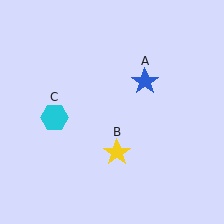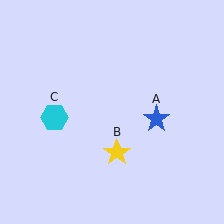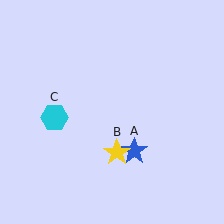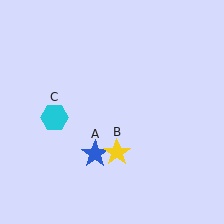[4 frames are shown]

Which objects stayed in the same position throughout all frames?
Yellow star (object B) and cyan hexagon (object C) remained stationary.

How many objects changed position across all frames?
1 object changed position: blue star (object A).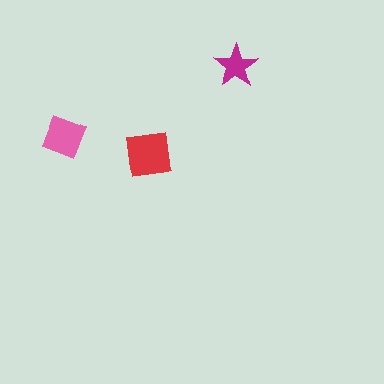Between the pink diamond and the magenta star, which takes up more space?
The pink diamond.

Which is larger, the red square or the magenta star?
The red square.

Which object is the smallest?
The magenta star.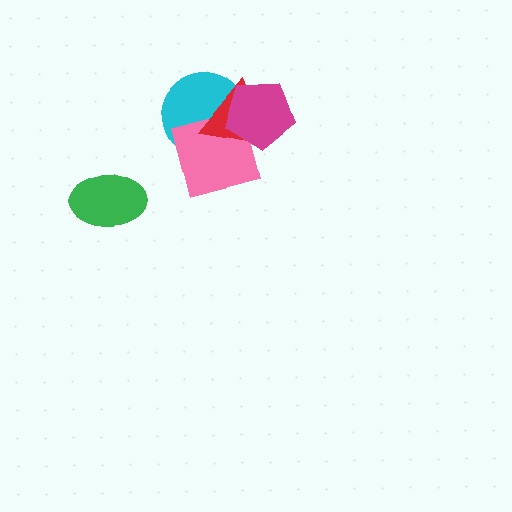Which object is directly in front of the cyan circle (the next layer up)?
The pink square is directly in front of the cyan circle.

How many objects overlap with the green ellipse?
0 objects overlap with the green ellipse.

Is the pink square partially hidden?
Yes, it is partially covered by another shape.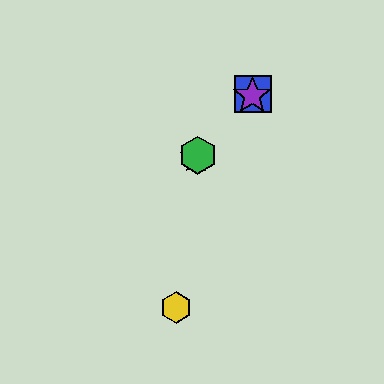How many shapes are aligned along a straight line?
4 shapes (the red star, the blue square, the green hexagon, the purple star) are aligned along a straight line.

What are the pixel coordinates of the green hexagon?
The green hexagon is at (198, 155).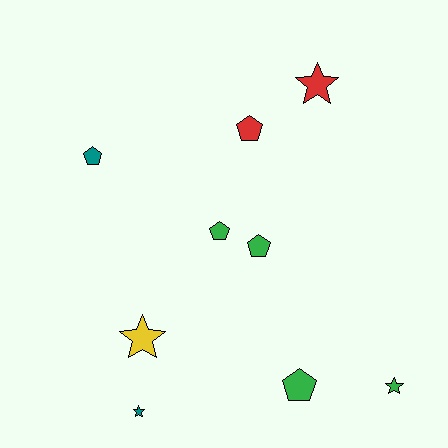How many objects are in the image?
There are 9 objects.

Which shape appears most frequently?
Pentagon, with 5 objects.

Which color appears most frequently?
Green, with 4 objects.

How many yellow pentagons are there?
There are no yellow pentagons.